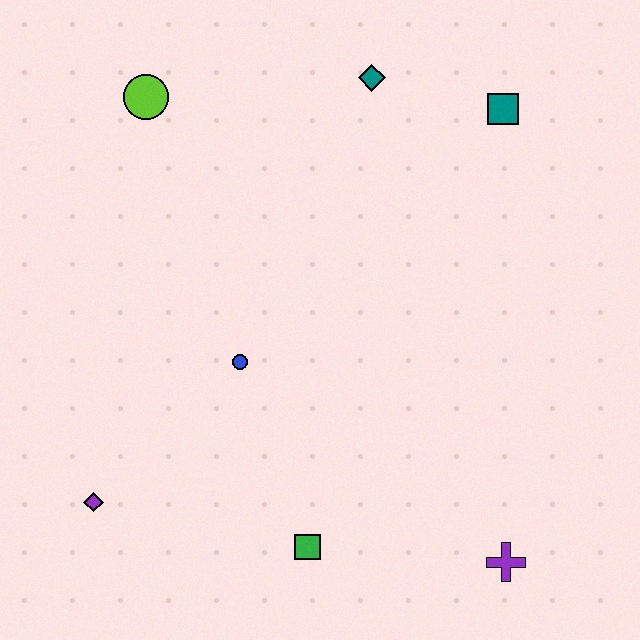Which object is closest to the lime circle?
The teal diamond is closest to the lime circle.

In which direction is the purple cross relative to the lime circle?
The purple cross is below the lime circle.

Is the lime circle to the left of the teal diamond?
Yes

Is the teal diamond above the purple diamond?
Yes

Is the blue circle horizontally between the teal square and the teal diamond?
No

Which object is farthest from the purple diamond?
The teal square is farthest from the purple diamond.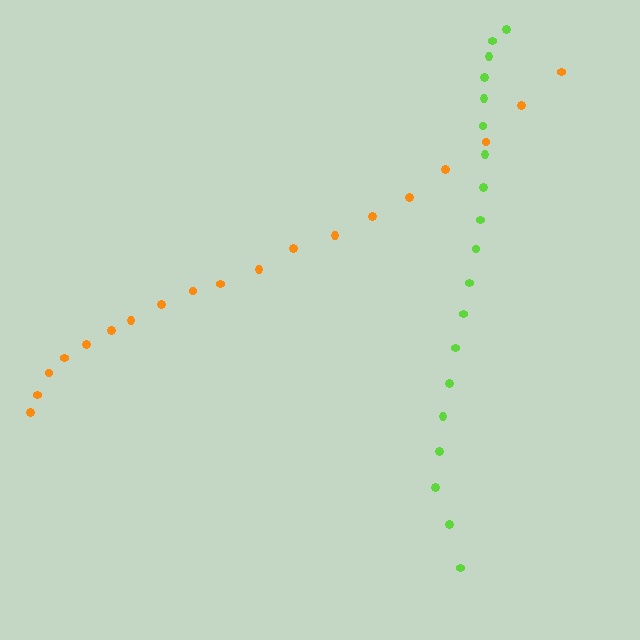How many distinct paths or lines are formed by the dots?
There are 2 distinct paths.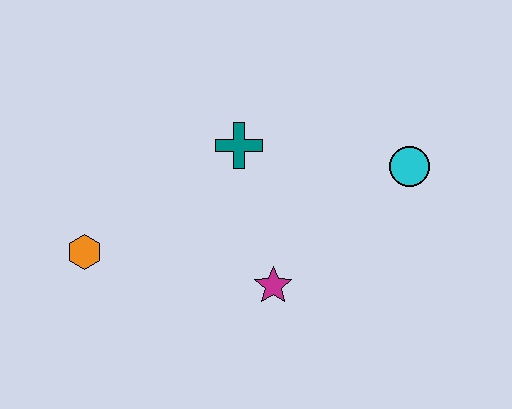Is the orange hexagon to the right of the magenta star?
No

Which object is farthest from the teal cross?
The orange hexagon is farthest from the teal cross.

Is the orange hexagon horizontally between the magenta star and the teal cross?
No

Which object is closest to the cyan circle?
The teal cross is closest to the cyan circle.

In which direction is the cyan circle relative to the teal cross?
The cyan circle is to the right of the teal cross.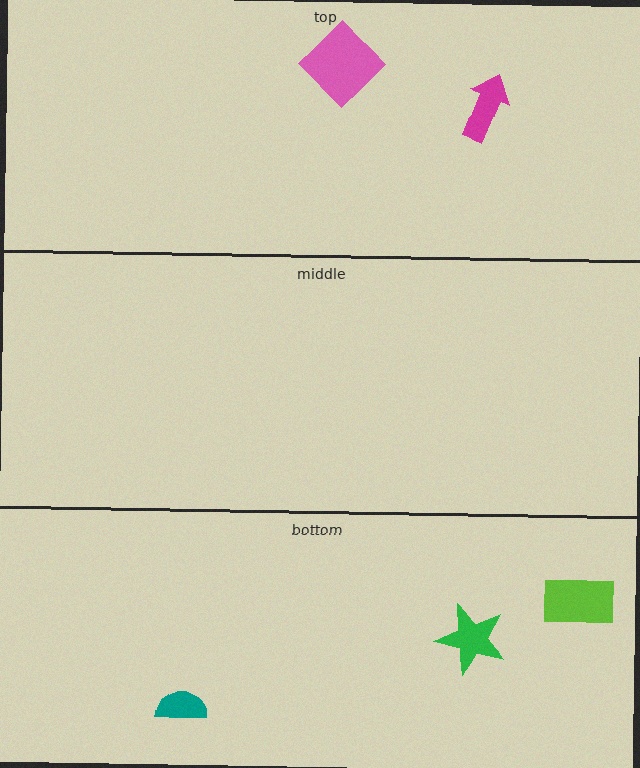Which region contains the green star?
The bottom region.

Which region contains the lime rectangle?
The bottom region.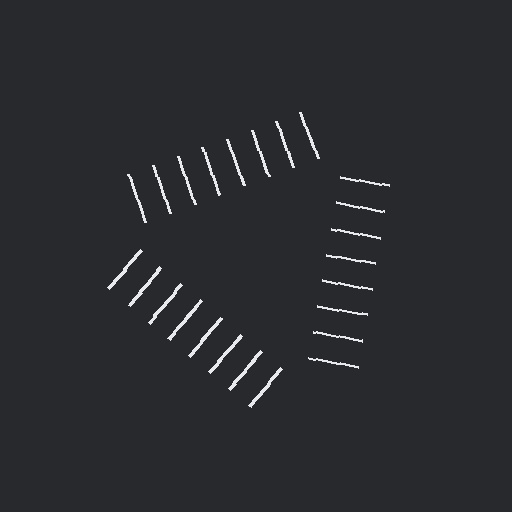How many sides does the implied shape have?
3 sides — the line-ends trace a triangle.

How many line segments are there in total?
24 — 8 along each of the 3 edges.